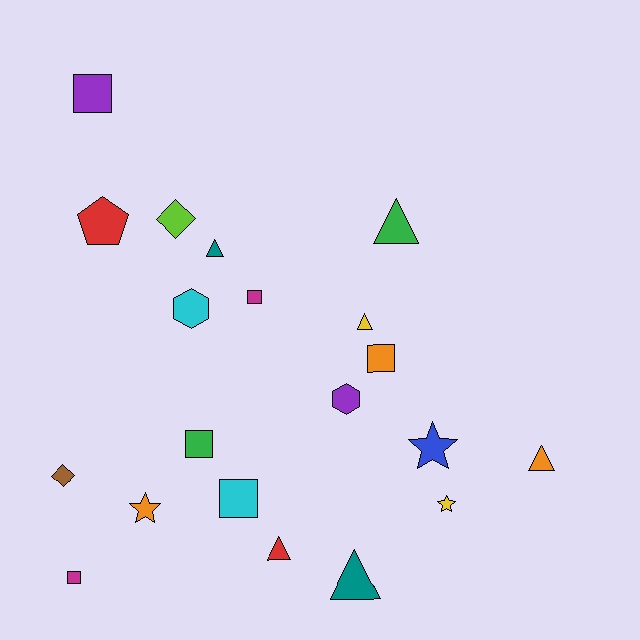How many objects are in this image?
There are 20 objects.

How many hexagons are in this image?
There are 2 hexagons.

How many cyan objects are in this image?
There are 2 cyan objects.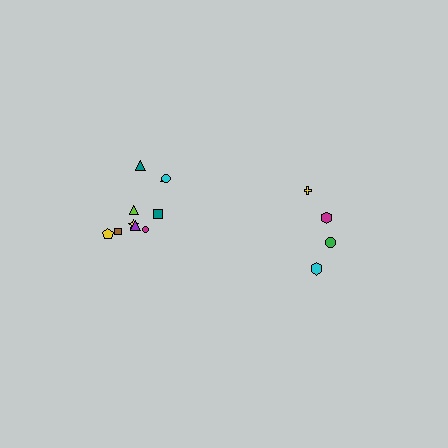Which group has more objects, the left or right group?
The left group.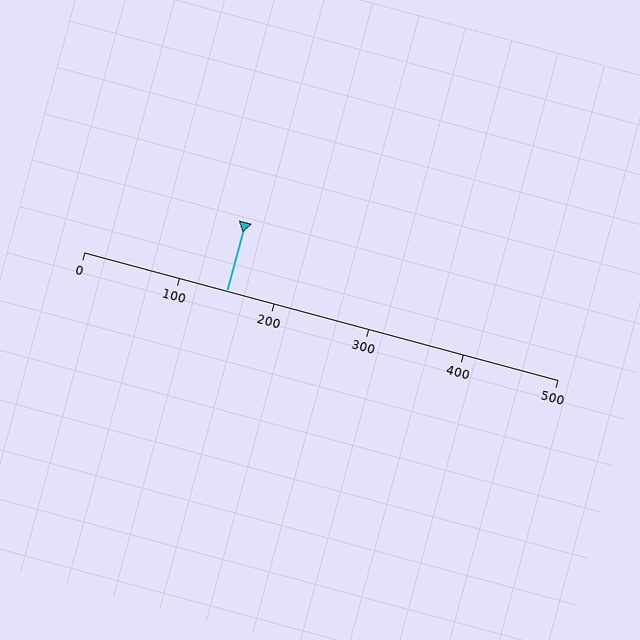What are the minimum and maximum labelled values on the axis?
The axis runs from 0 to 500.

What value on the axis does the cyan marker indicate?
The marker indicates approximately 150.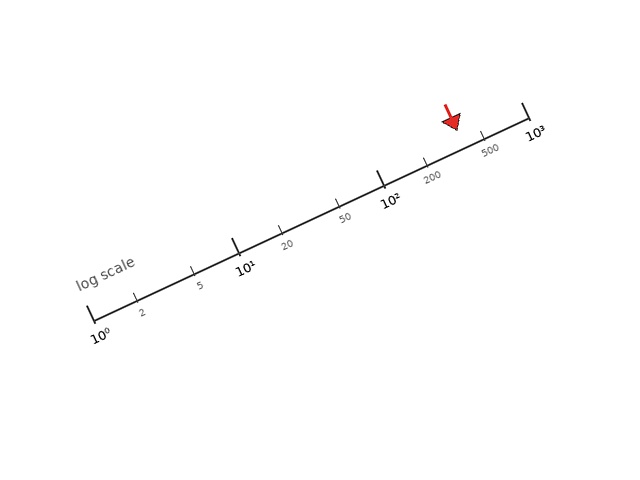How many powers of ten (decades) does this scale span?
The scale spans 3 decades, from 1 to 1000.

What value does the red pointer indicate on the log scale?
The pointer indicates approximately 370.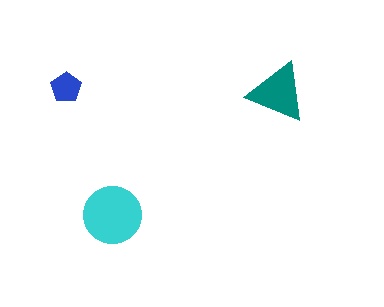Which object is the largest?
The cyan circle.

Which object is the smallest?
The blue pentagon.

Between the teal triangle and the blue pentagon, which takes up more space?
The teal triangle.